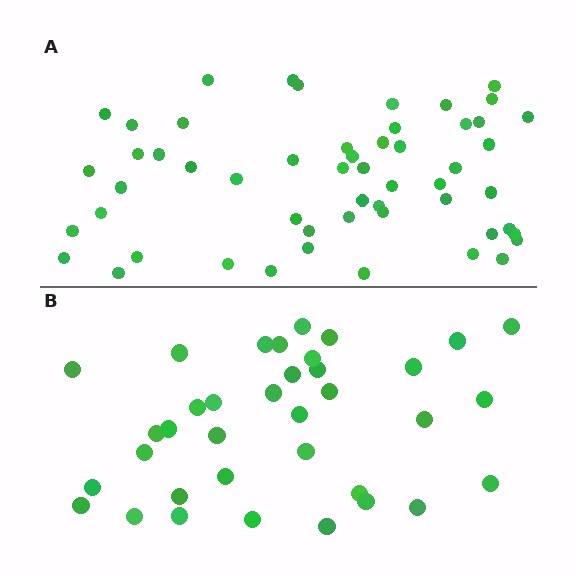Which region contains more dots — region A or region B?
Region A (the top region) has more dots.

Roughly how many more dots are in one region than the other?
Region A has approximately 20 more dots than region B.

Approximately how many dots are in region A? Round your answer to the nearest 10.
About 50 dots. (The exact count is 54, which rounds to 50.)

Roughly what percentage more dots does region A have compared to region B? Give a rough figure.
About 50% more.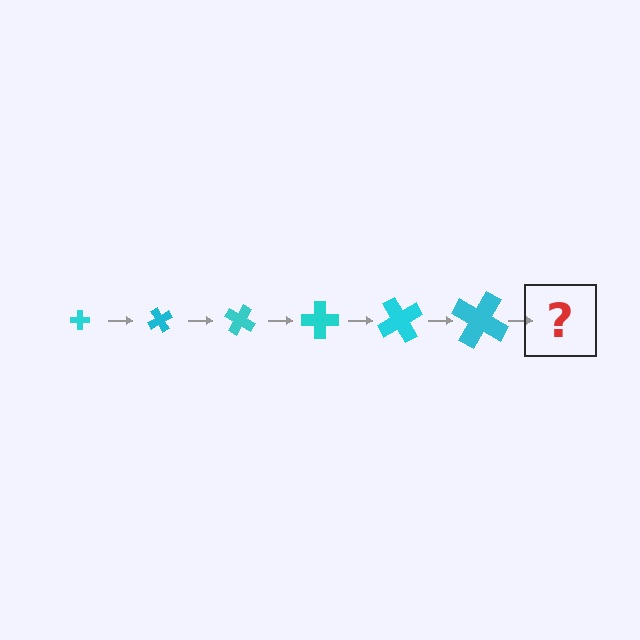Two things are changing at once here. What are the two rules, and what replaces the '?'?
The two rules are that the cross grows larger each step and it rotates 60 degrees each step. The '?' should be a cross, larger than the previous one and rotated 360 degrees from the start.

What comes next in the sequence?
The next element should be a cross, larger than the previous one and rotated 360 degrees from the start.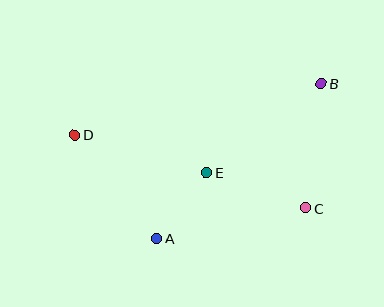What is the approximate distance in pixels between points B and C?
The distance between B and C is approximately 125 pixels.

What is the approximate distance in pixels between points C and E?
The distance between C and E is approximately 106 pixels.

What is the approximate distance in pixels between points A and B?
The distance between A and B is approximately 226 pixels.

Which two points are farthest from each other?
Points B and D are farthest from each other.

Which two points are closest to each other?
Points A and E are closest to each other.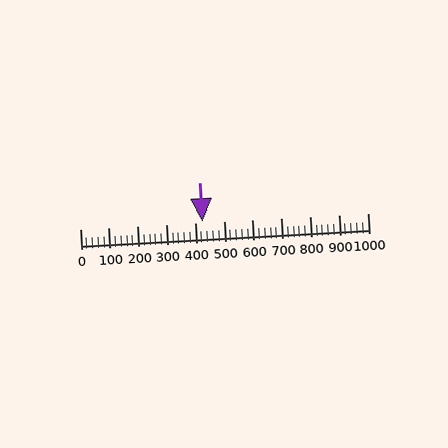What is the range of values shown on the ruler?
The ruler shows values from 0 to 1000.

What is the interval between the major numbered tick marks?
The major tick marks are spaced 100 units apart.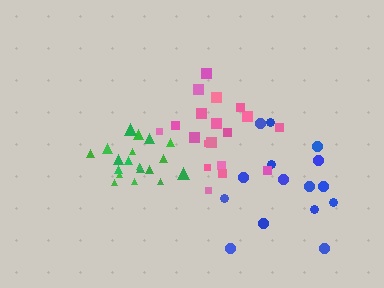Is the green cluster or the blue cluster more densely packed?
Green.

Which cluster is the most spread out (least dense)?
Blue.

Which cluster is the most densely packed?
Green.